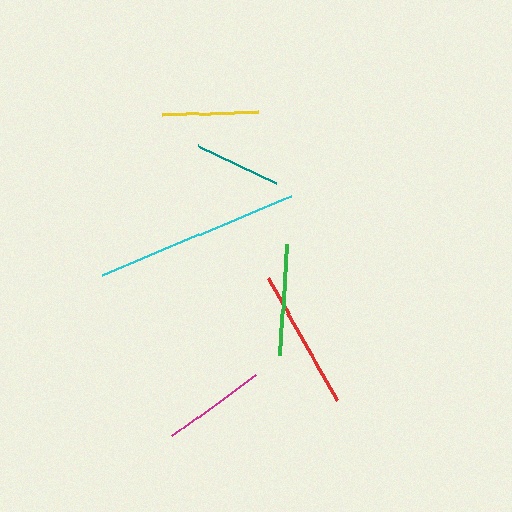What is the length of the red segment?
The red segment is approximately 140 pixels long.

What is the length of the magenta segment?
The magenta segment is approximately 103 pixels long.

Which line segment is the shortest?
The teal line is the shortest at approximately 86 pixels.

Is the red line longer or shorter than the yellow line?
The red line is longer than the yellow line.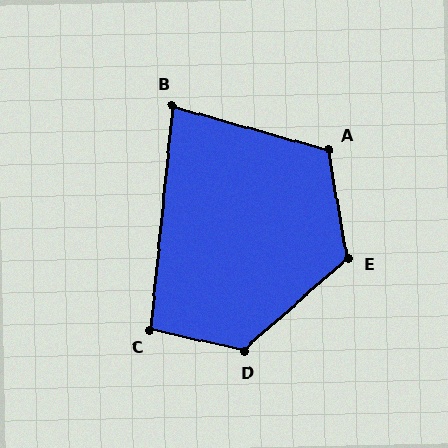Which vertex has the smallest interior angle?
B, at approximately 80 degrees.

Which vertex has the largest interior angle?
D, at approximately 125 degrees.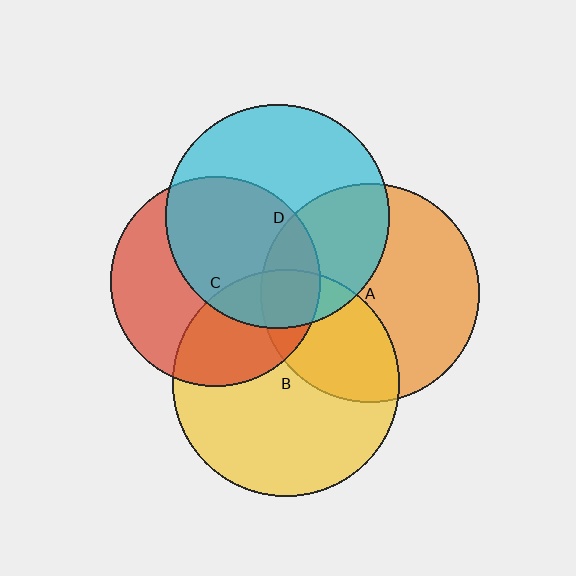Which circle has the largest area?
Circle B (yellow).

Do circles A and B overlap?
Yes.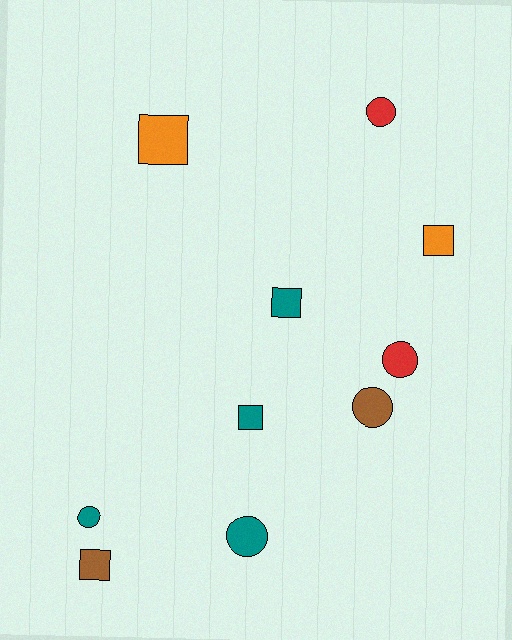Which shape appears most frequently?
Circle, with 5 objects.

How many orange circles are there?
There are no orange circles.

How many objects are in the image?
There are 10 objects.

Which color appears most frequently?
Teal, with 4 objects.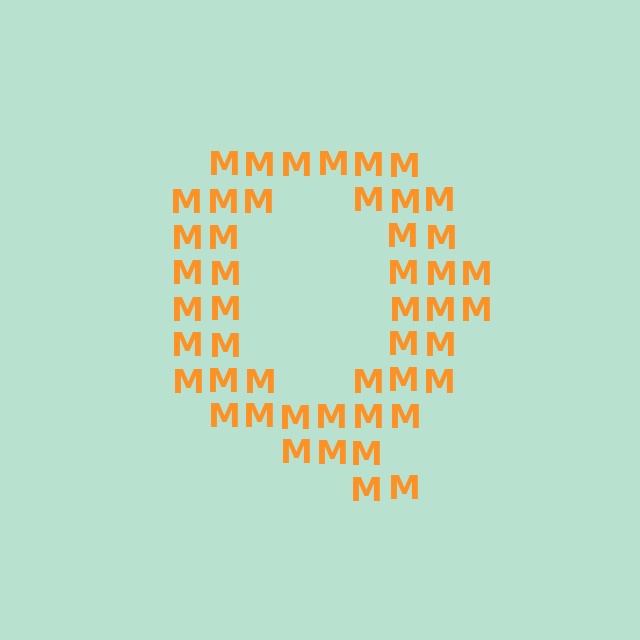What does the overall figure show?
The overall figure shows the letter Q.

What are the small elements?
The small elements are letter M's.